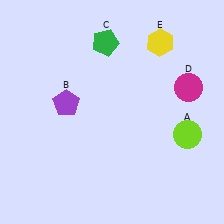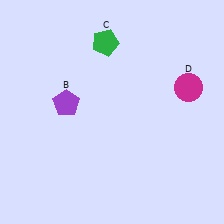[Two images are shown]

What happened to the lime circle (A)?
The lime circle (A) was removed in Image 2. It was in the bottom-right area of Image 1.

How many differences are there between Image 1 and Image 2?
There are 2 differences between the two images.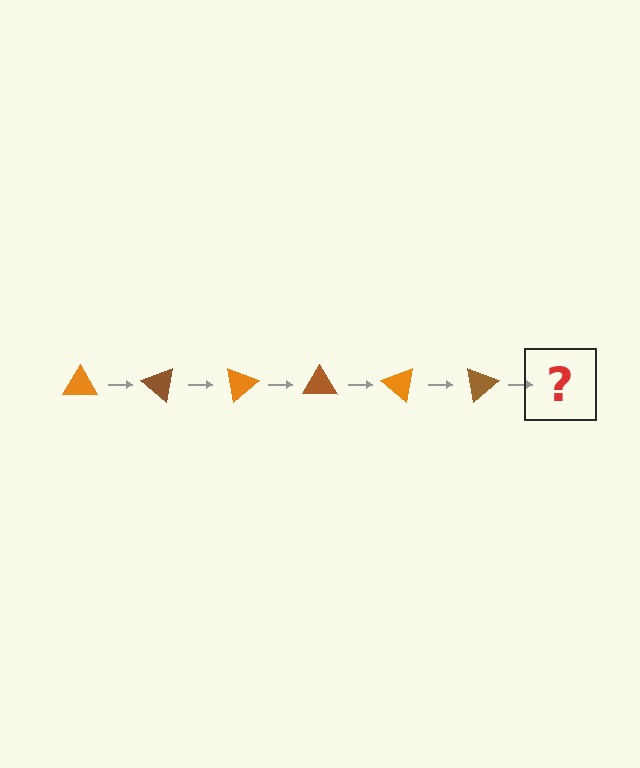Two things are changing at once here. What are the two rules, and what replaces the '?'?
The two rules are that it rotates 40 degrees each step and the color cycles through orange and brown. The '?' should be an orange triangle, rotated 240 degrees from the start.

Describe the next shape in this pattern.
It should be an orange triangle, rotated 240 degrees from the start.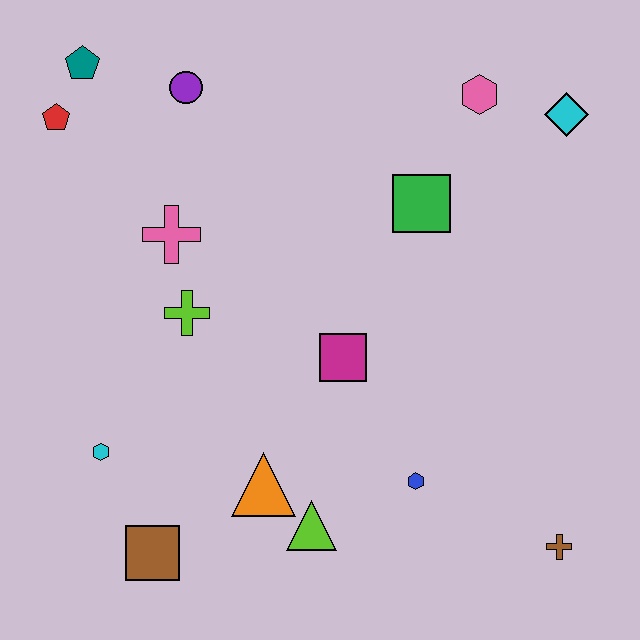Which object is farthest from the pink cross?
The brown cross is farthest from the pink cross.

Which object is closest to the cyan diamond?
The pink hexagon is closest to the cyan diamond.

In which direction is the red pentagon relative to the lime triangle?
The red pentagon is above the lime triangle.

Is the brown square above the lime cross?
No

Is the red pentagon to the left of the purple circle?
Yes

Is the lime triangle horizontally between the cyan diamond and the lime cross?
Yes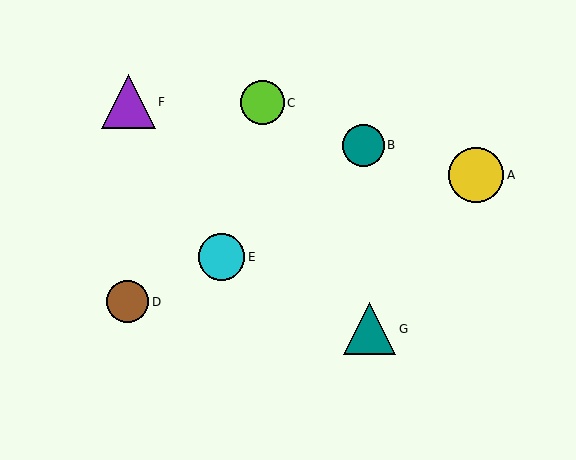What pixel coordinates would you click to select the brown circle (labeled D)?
Click at (128, 302) to select the brown circle D.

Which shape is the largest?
The yellow circle (labeled A) is the largest.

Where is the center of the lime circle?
The center of the lime circle is at (262, 103).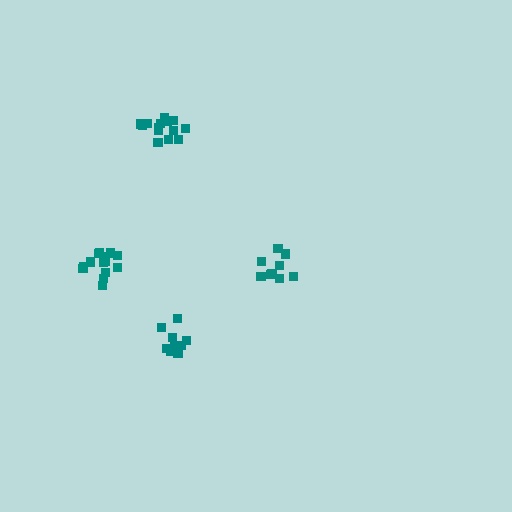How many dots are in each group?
Group 1: 9 dots, Group 2: 14 dots, Group 3: 10 dots, Group 4: 14 dots (47 total).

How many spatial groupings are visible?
There are 4 spatial groupings.